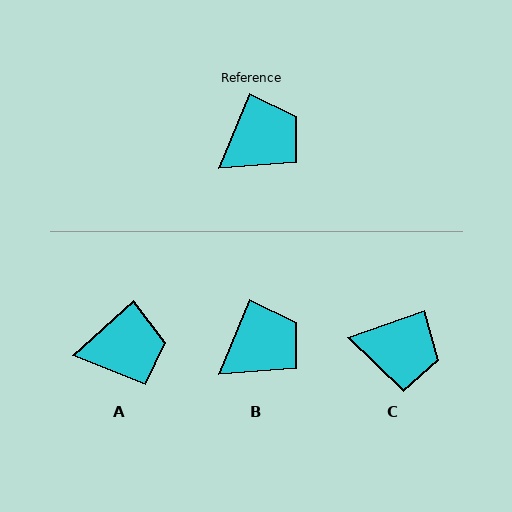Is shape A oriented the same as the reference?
No, it is off by about 26 degrees.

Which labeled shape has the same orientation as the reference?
B.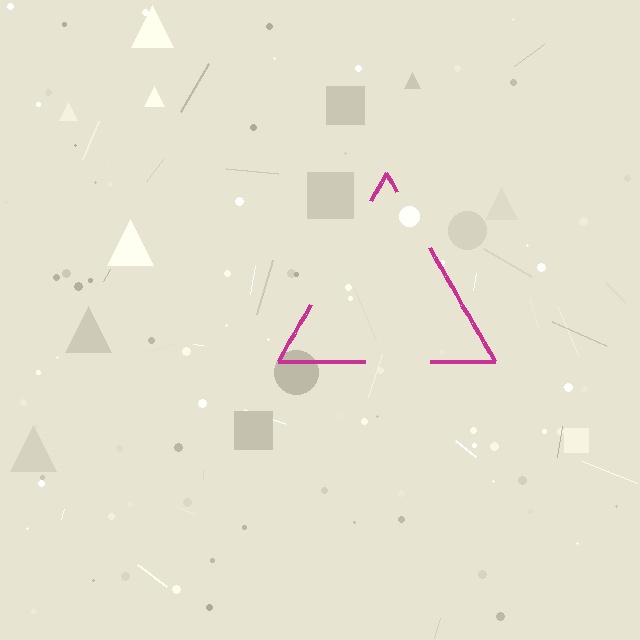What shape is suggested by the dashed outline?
The dashed outline suggests a triangle.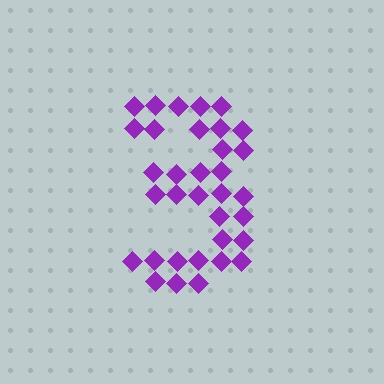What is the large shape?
The large shape is the digit 3.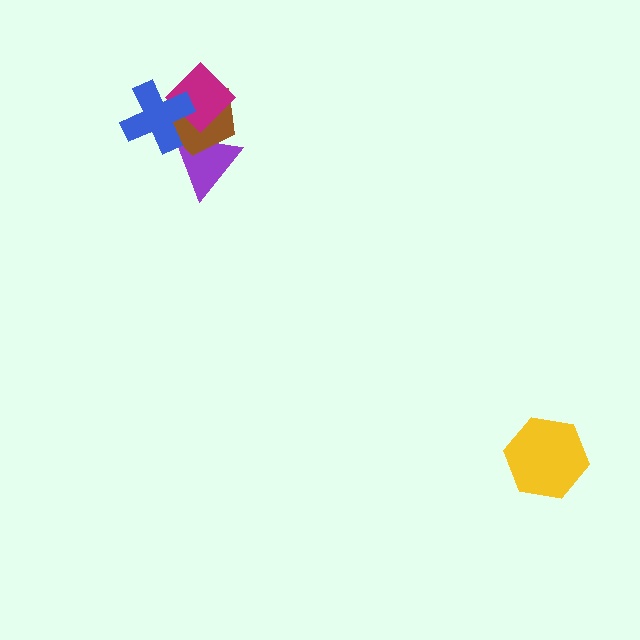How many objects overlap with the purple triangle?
3 objects overlap with the purple triangle.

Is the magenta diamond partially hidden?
Yes, it is partially covered by another shape.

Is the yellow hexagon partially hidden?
No, no other shape covers it.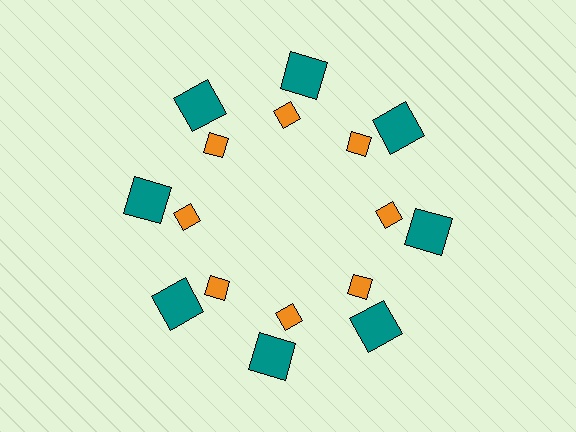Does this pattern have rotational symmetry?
Yes, this pattern has 8-fold rotational symmetry. It looks the same after rotating 45 degrees around the center.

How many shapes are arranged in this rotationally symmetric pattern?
There are 16 shapes, arranged in 8 groups of 2.